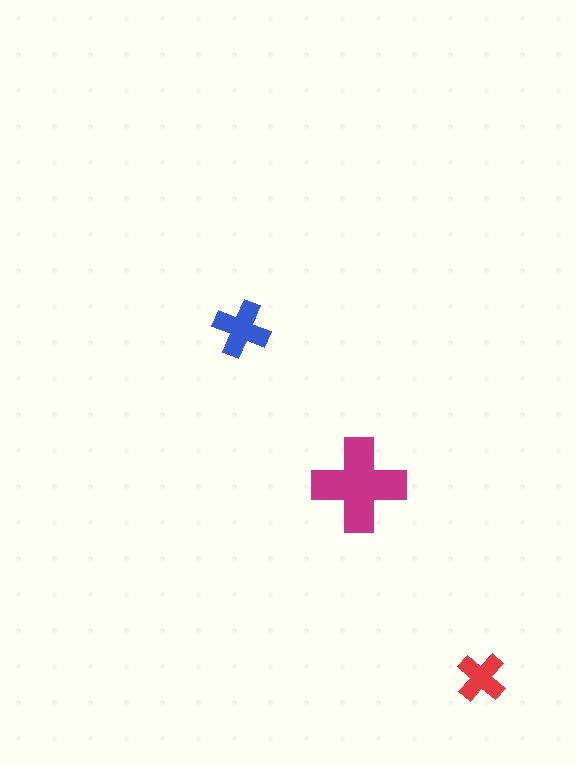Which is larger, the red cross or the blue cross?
The blue one.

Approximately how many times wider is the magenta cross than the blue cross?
About 1.5 times wider.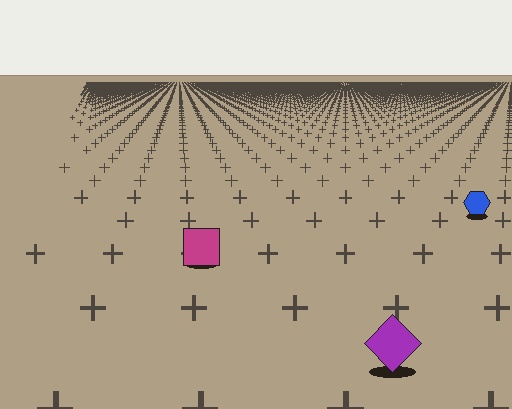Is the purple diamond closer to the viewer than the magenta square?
Yes. The purple diamond is closer — you can tell from the texture gradient: the ground texture is coarser near it.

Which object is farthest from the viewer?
The blue hexagon is farthest from the viewer. It appears smaller and the ground texture around it is denser.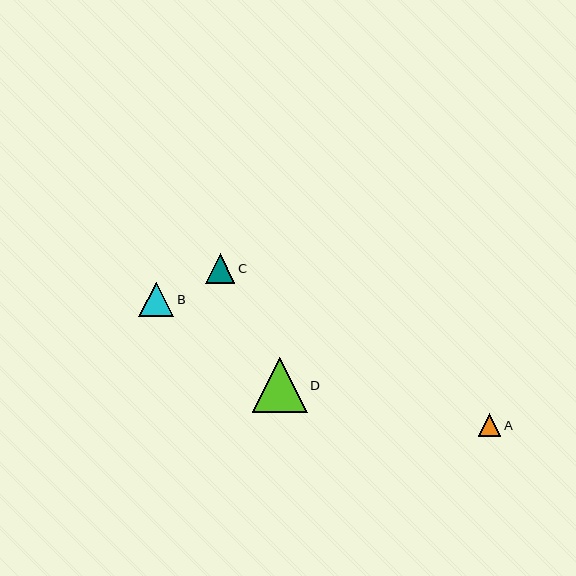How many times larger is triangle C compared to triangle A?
Triangle C is approximately 1.3 times the size of triangle A.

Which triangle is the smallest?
Triangle A is the smallest with a size of approximately 23 pixels.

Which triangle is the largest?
Triangle D is the largest with a size of approximately 55 pixels.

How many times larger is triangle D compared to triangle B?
Triangle D is approximately 1.6 times the size of triangle B.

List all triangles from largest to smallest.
From largest to smallest: D, B, C, A.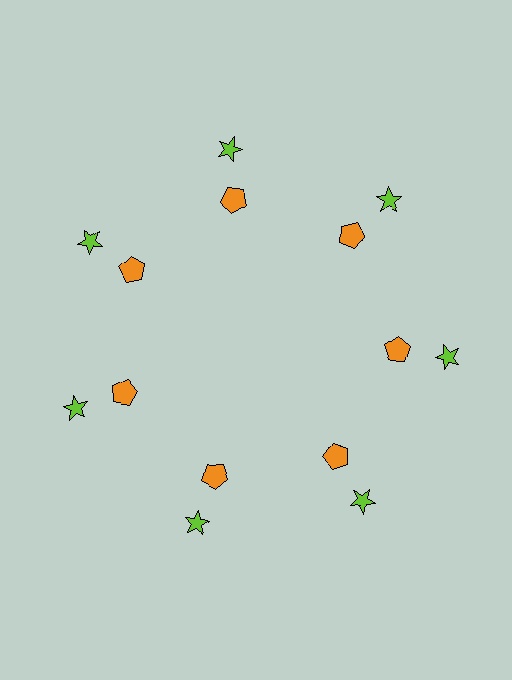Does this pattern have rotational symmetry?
Yes, this pattern has 7-fold rotational symmetry. It looks the same after rotating 51 degrees around the center.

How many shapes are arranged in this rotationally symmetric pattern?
There are 14 shapes, arranged in 7 groups of 2.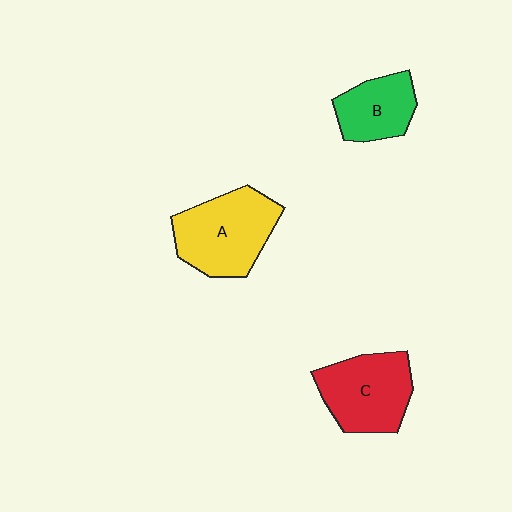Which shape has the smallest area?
Shape B (green).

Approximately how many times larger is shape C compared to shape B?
Approximately 1.4 times.